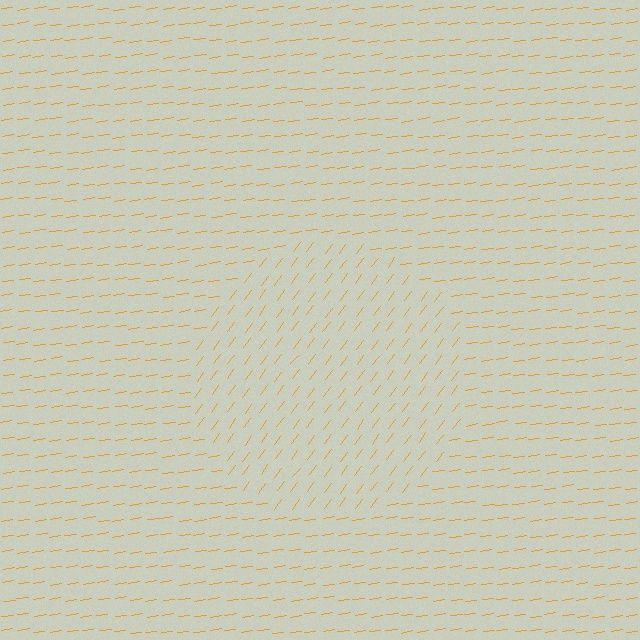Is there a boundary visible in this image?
Yes, there is a texture boundary formed by a change in line orientation.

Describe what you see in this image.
The image is filled with small orange line segments. A circle region in the image has lines oriented differently from the surrounding lines, creating a visible texture boundary.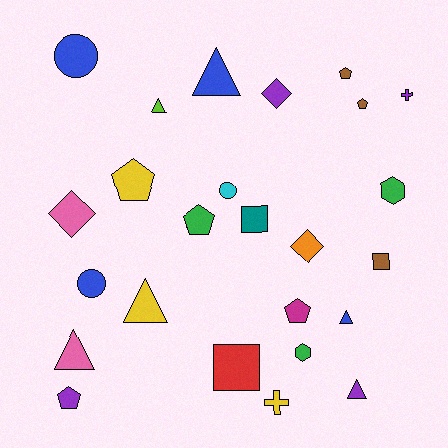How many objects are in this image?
There are 25 objects.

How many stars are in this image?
There are no stars.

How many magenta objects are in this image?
There is 1 magenta object.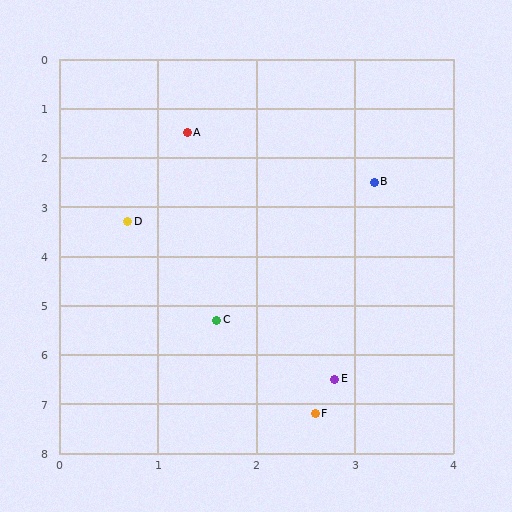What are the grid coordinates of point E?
Point E is at approximately (2.8, 6.5).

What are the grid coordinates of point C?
Point C is at approximately (1.6, 5.3).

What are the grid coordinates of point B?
Point B is at approximately (3.2, 2.5).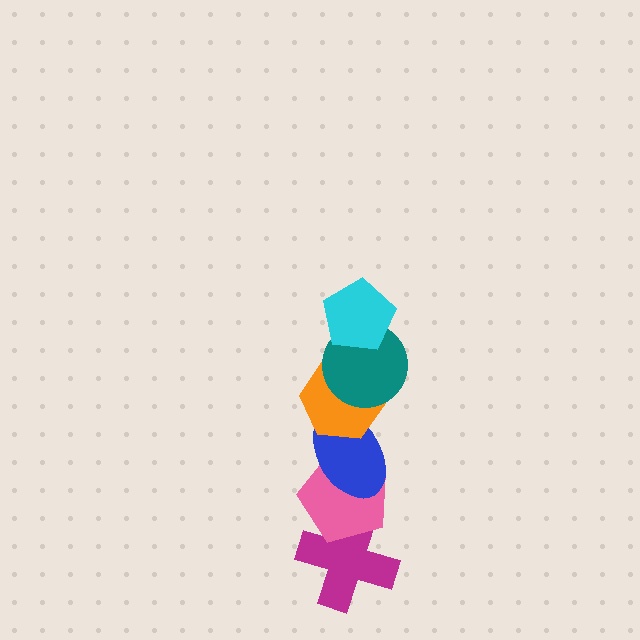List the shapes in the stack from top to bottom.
From top to bottom: the cyan pentagon, the teal circle, the orange hexagon, the blue ellipse, the pink pentagon, the magenta cross.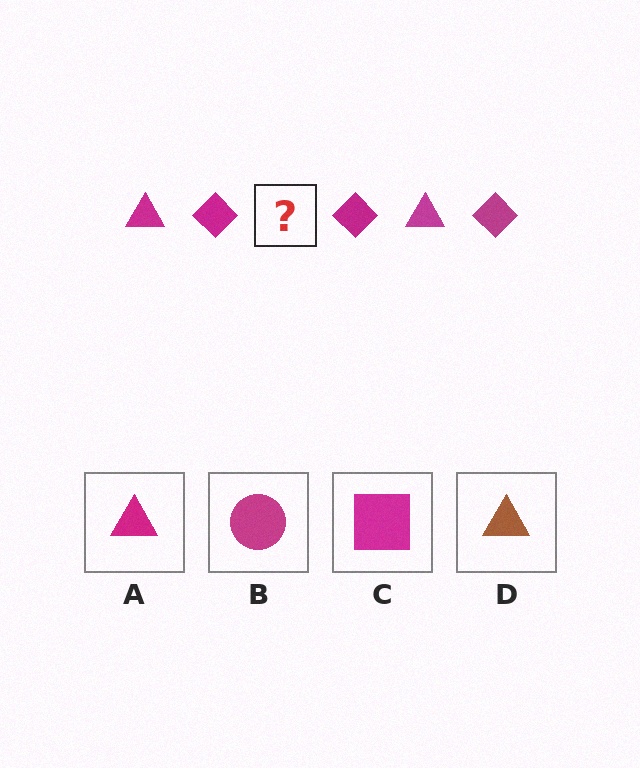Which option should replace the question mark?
Option A.